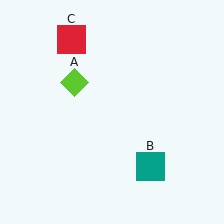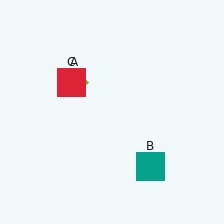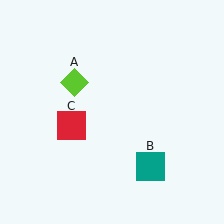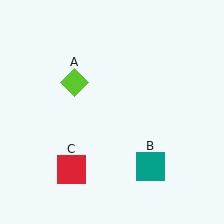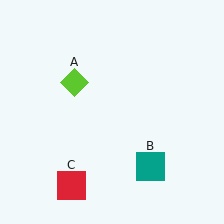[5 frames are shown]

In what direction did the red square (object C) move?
The red square (object C) moved down.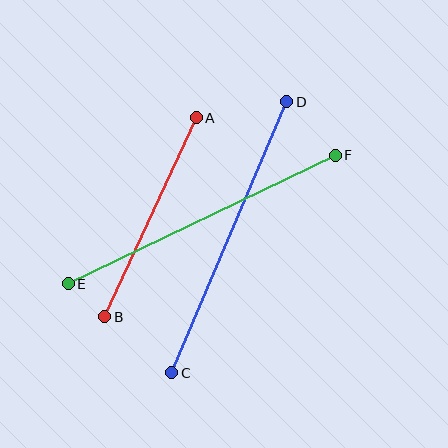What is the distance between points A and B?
The distance is approximately 219 pixels.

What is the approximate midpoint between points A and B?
The midpoint is at approximately (151, 217) pixels.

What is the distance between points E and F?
The distance is approximately 296 pixels.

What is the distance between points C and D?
The distance is approximately 295 pixels.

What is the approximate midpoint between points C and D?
The midpoint is at approximately (229, 237) pixels.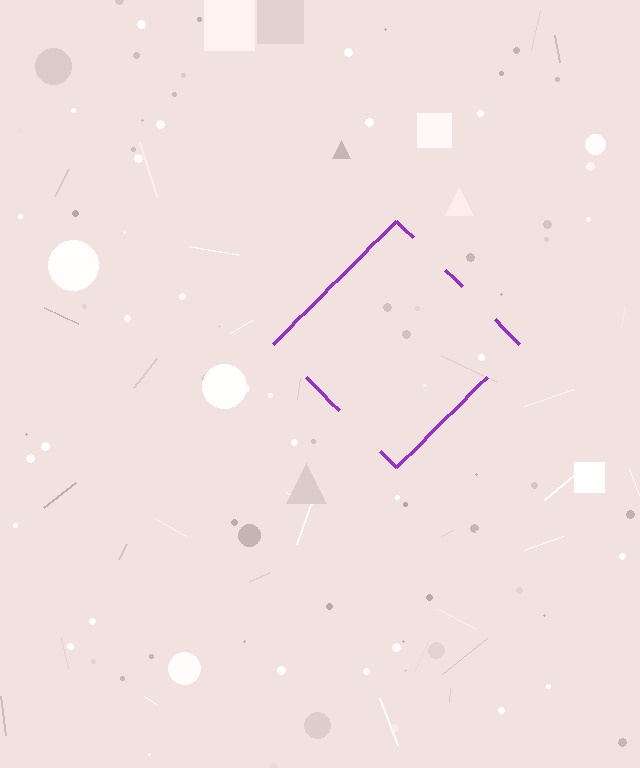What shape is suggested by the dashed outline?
The dashed outline suggests a diamond.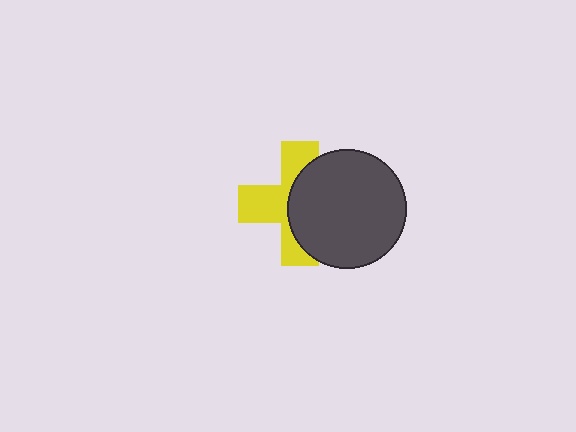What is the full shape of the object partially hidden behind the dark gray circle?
The partially hidden object is a yellow cross.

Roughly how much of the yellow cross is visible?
About half of it is visible (roughly 49%).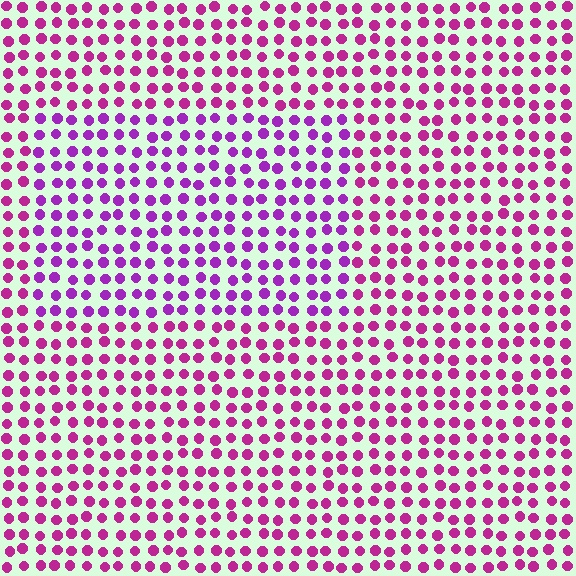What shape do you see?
I see a rectangle.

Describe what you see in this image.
The image is filled with small magenta elements in a uniform arrangement. A rectangle-shaped region is visible where the elements are tinted to a slightly different hue, forming a subtle color boundary.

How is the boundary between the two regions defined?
The boundary is defined purely by a slight shift in hue (about 28 degrees). Spacing, size, and orientation are identical on both sides.